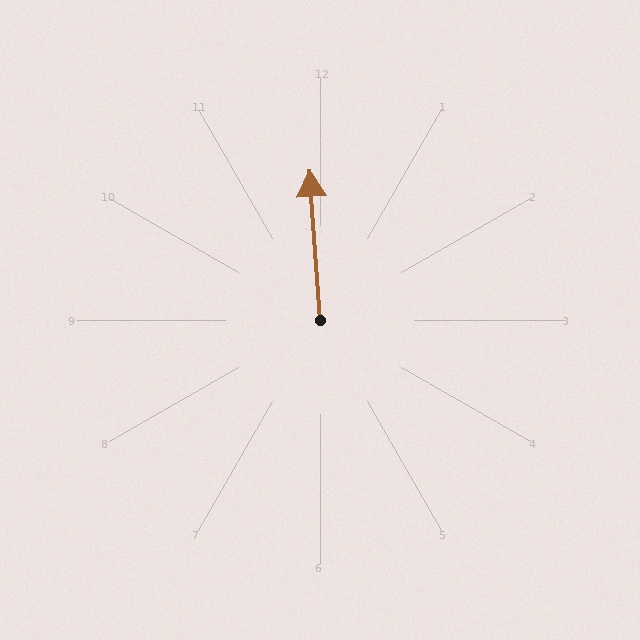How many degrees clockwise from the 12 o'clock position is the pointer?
Approximately 356 degrees.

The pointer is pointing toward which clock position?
Roughly 12 o'clock.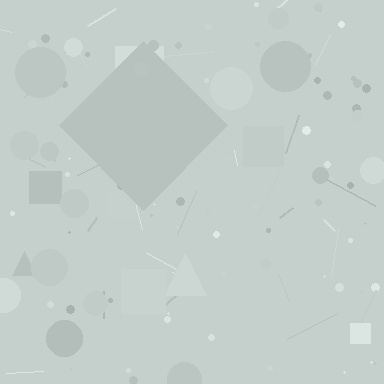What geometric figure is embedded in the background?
A diamond is embedded in the background.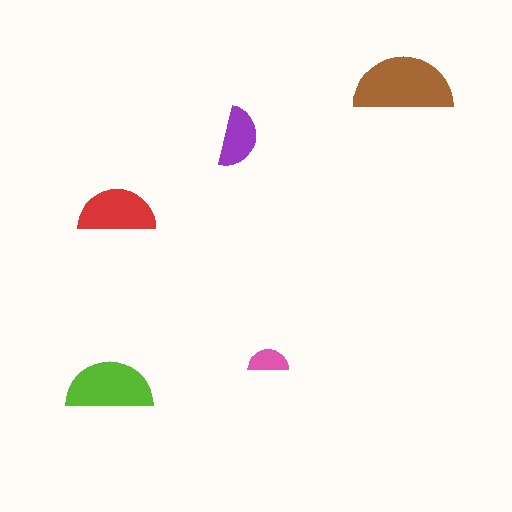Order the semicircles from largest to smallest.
the brown one, the lime one, the red one, the purple one, the pink one.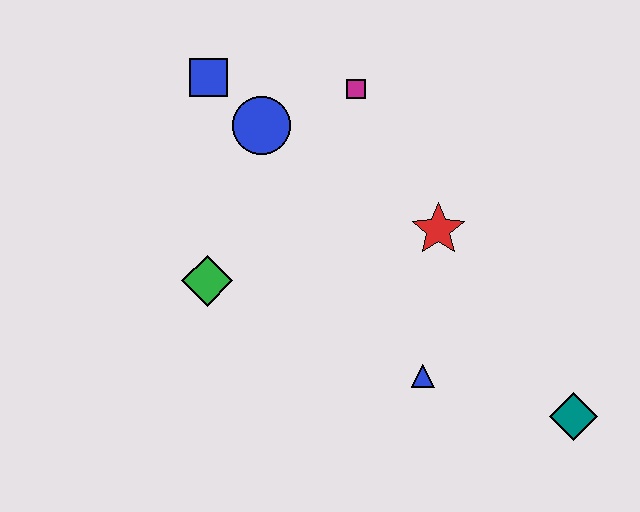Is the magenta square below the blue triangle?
No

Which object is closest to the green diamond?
The blue circle is closest to the green diamond.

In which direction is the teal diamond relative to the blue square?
The teal diamond is to the right of the blue square.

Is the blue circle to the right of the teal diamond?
No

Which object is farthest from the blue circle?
The teal diamond is farthest from the blue circle.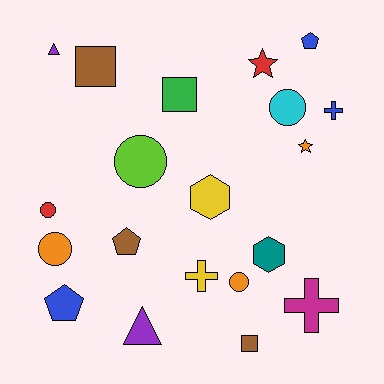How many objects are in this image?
There are 20 objects.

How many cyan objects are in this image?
There is 1 cyan object.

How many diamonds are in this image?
There are no diamonds.